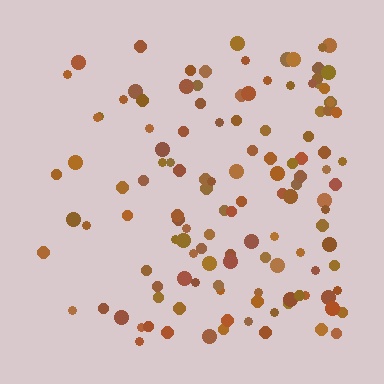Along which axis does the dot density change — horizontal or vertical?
Horizontal.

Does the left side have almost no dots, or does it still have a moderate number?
Still a moderate number, just noticeably fewer than the right.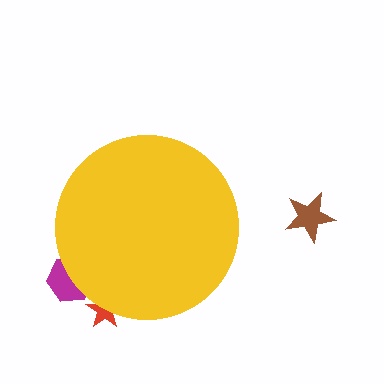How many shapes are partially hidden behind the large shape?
2 shapes are partially hidden.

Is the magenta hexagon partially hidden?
Yes, the magenta hexagon is partially hidden behind the yellow circle.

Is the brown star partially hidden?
No, the brown star is fully visible.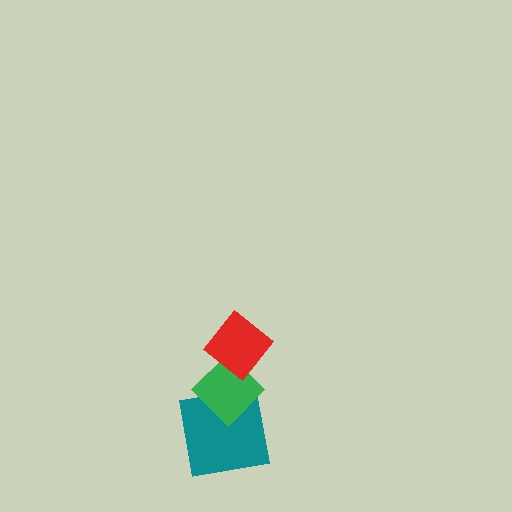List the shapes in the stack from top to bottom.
From top to bottom: the red diamond, the green diamond, the teal square.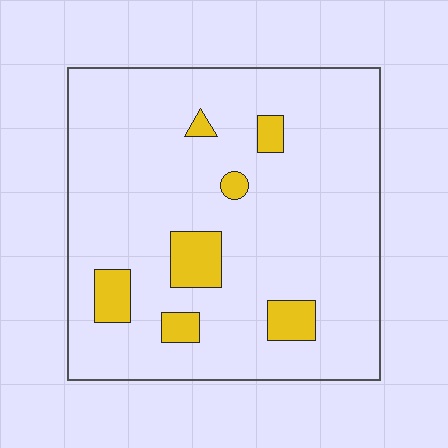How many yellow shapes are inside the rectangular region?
7.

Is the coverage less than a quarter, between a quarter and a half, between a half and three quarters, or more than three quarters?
Less than a quarter.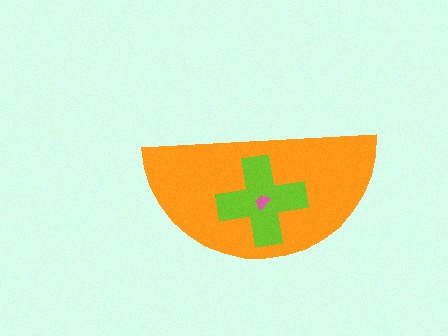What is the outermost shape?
The orange semicircle.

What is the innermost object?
The pink trapezoid.